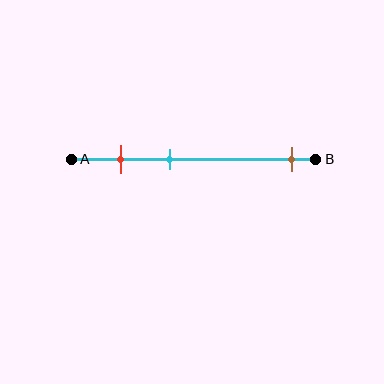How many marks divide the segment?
There are 3 marks dividing the segment.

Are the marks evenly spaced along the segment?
No, the marks are not evenly spaced.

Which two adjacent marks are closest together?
The red and cyan marks are the closest adjacent pair.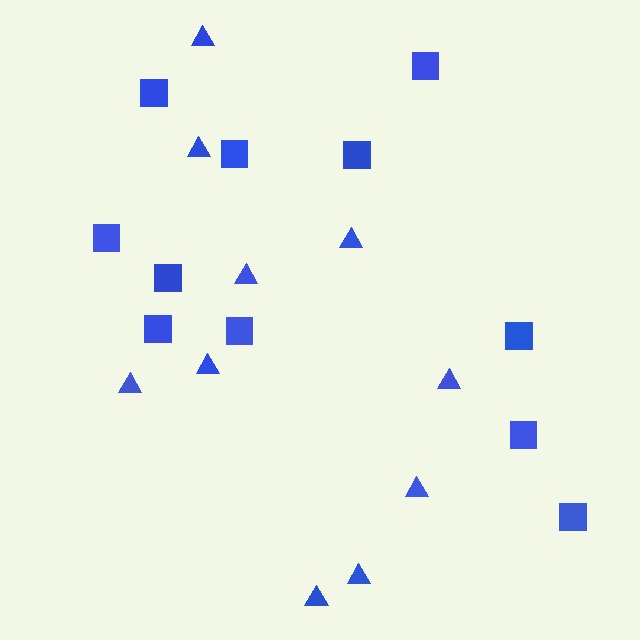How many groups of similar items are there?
There are 2 groups: one group of triangles (10) and one group of squares (11).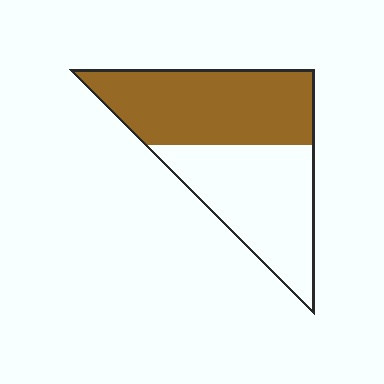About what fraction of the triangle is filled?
About one half (1/2).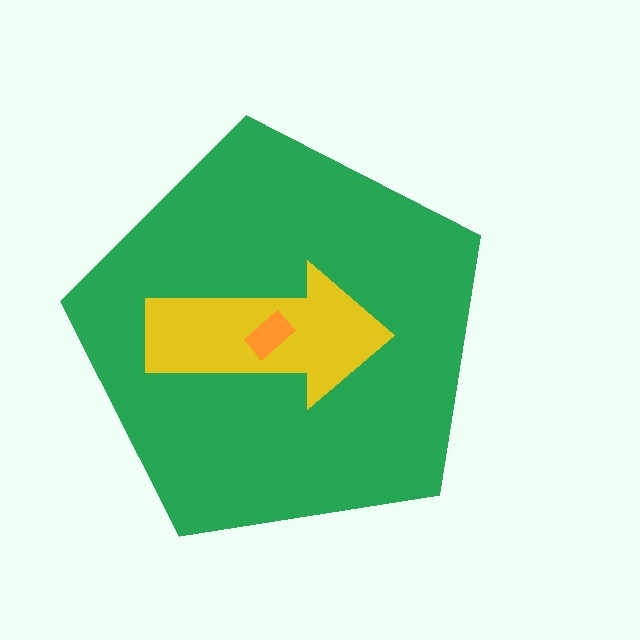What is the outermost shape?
The green pentagon.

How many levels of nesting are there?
3.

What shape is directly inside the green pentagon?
The yellow arrow.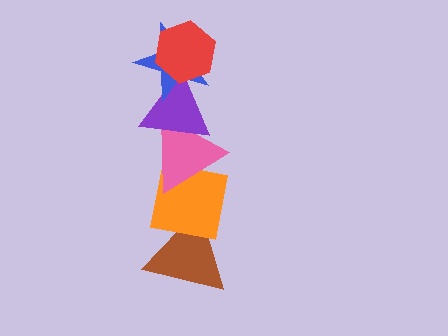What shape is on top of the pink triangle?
The purple triangle is on top of the pink triangle.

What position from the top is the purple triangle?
The purple triangle is 3rd from the top.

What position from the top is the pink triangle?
The pink triangle is 4th from the top.